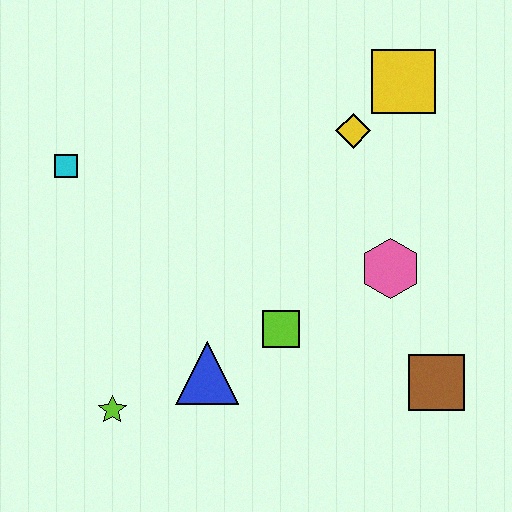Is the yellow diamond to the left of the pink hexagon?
Yes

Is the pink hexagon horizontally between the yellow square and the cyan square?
Yes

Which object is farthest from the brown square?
The cyan square is farthest from the brown square.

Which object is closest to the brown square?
The pink hexagon is closest to the brown square.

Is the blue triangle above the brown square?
Yes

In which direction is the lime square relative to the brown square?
The lime square is to the left of the brown square.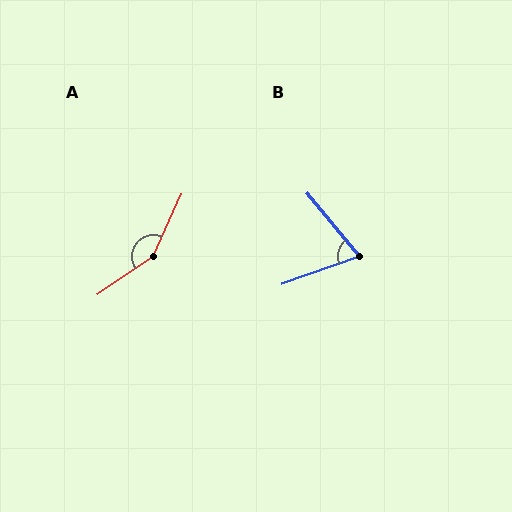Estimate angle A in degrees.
Approximately 149 degrees.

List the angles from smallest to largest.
B (70°), A (149°).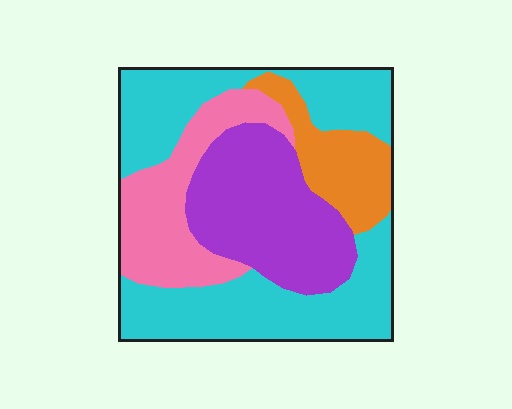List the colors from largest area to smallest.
From largest to smallest: cyan, purple, pink, orange.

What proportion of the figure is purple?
Purple takes up between a quarter and a half of the figure.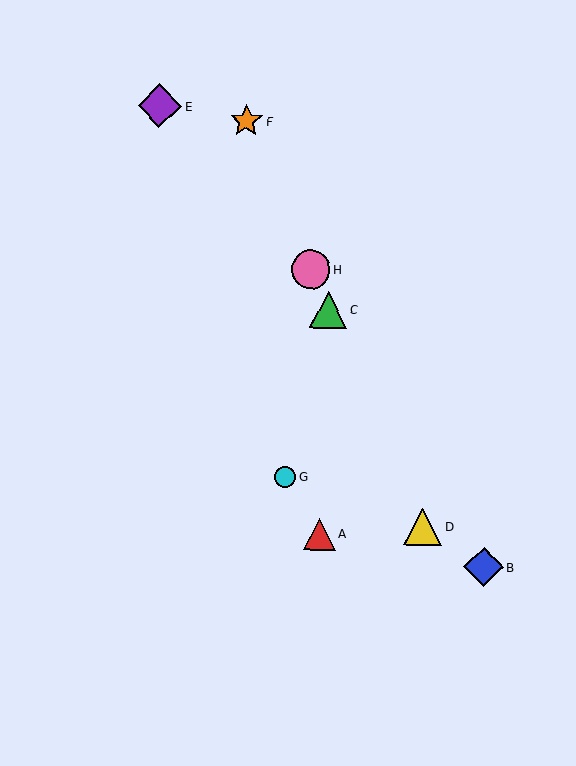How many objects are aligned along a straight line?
4 objects (C, D, F, H) are aligned along a straight line.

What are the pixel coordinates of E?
Object E is at (160, 106).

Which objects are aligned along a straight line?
Objects C, D, F, H are aligned along a straight line.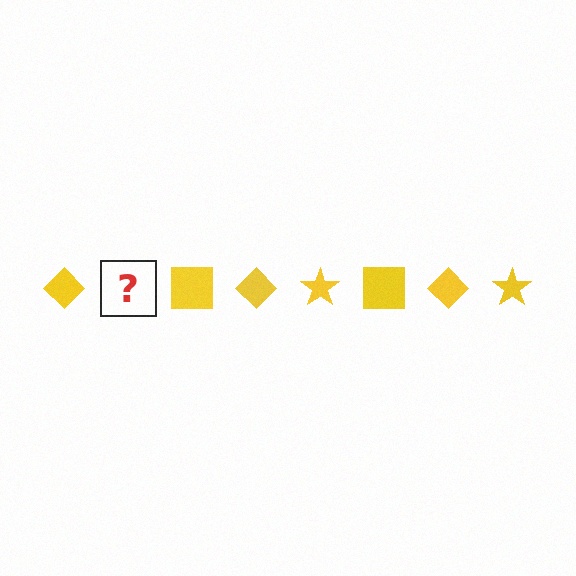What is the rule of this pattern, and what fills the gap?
The rule is that the pattern cycles through diamond, star, square shapes in yellow. The gap should be filled with a yellow star.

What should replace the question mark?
The question mark should be replaced with a yellow star.